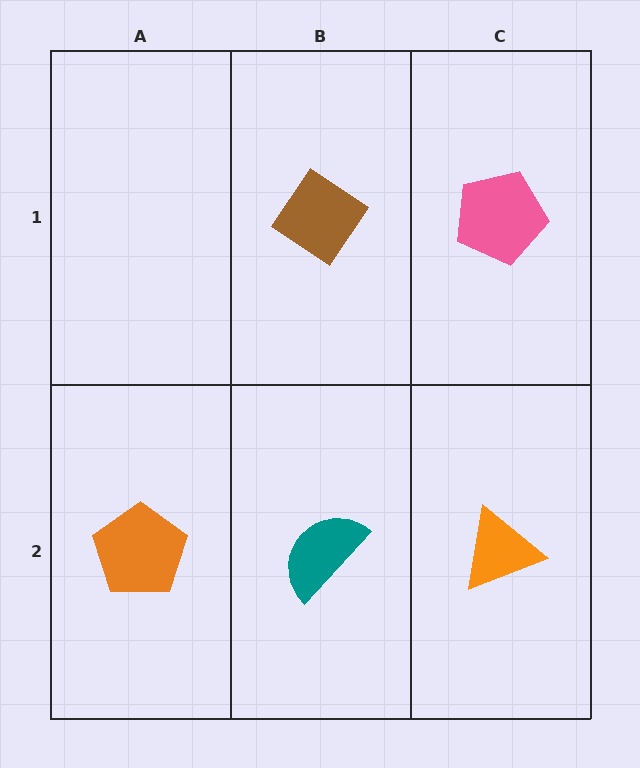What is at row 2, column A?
An orange pentagon.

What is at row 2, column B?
A teal semicircle.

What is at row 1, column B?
A brown diamond.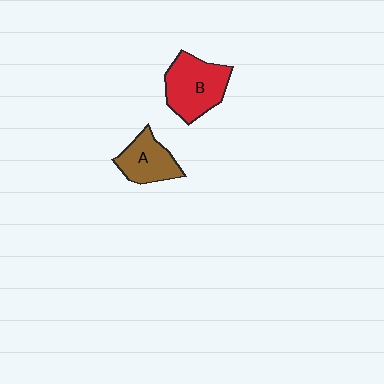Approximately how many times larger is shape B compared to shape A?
Approximately 1.4 times.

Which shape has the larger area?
Shape B (red).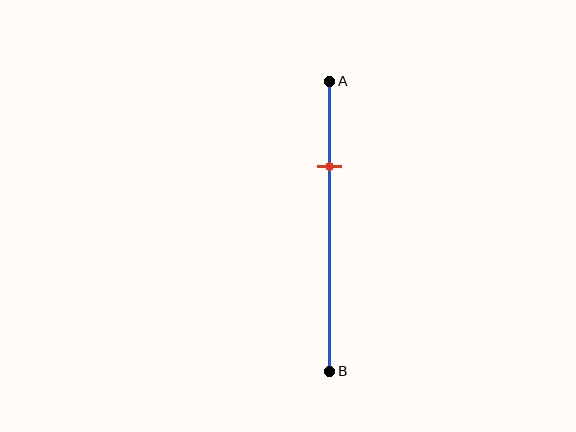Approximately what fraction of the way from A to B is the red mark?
The red mark is approximately 30% of the way from A to B.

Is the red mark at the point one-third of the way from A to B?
No, the mark is at about 30% from A, not at the 33% one-third point.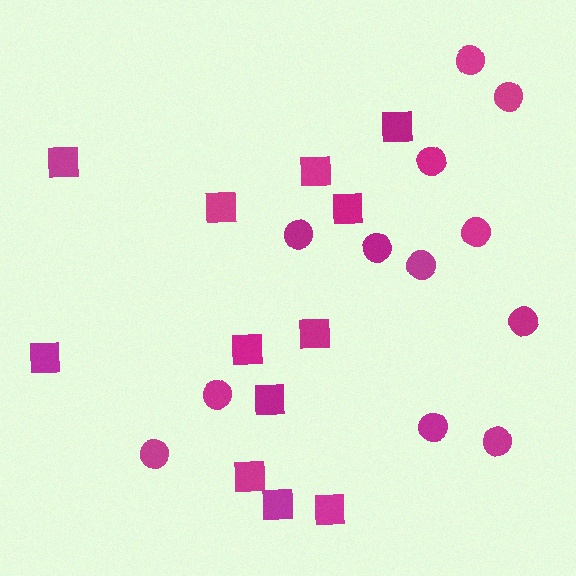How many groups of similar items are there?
There are 2 groups: one group of squares (12) and one group of circles (12).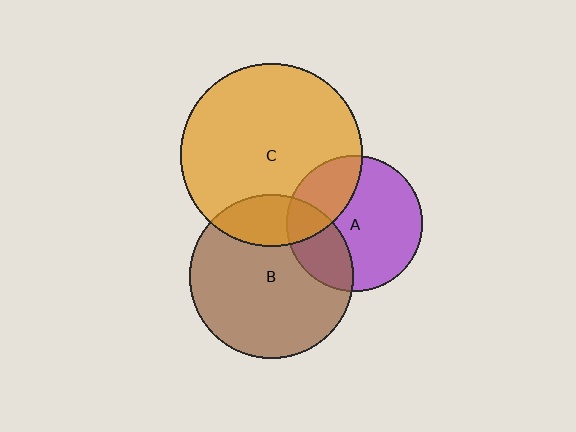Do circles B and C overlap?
Yes.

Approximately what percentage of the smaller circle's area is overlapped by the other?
Approximately 20%.